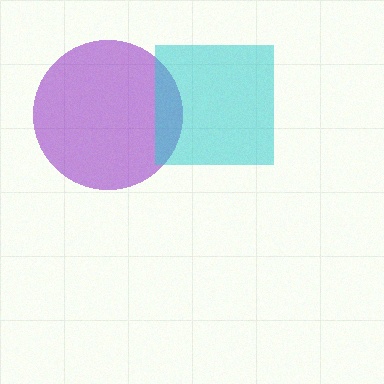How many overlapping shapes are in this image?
There are 2 overlapping shapes in the image.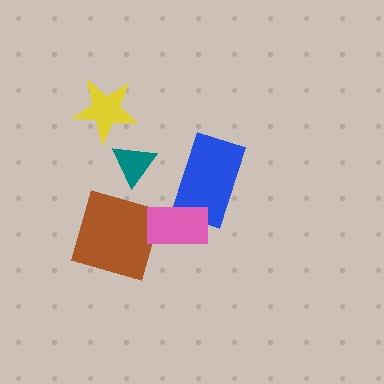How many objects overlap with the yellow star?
0 objects overlap with the yellow star.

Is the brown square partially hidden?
No, no other shape covers it.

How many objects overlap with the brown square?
0 objects overlap with the brown square.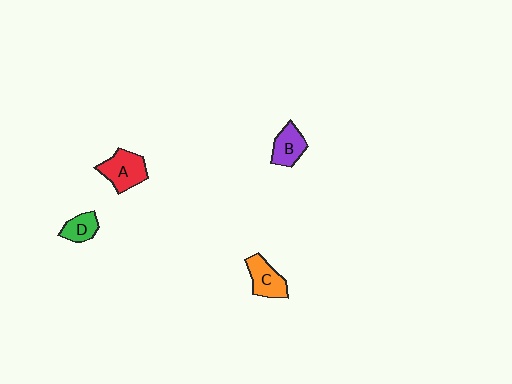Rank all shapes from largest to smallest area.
From largest to smallest: A (red), C (orange), B (purple), D (green).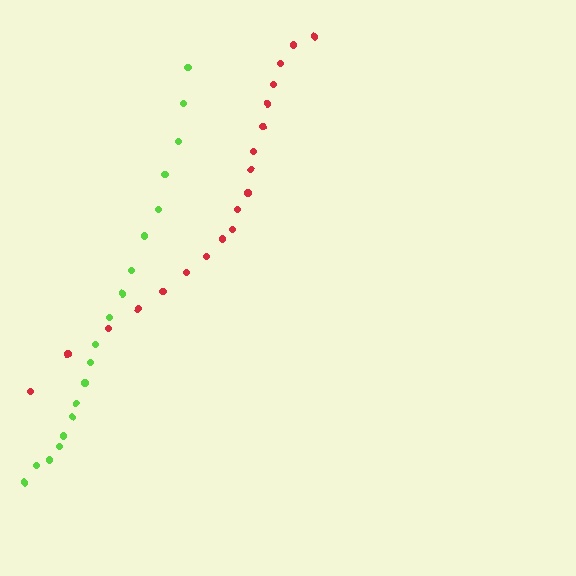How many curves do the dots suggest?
There are 2 distinct paths.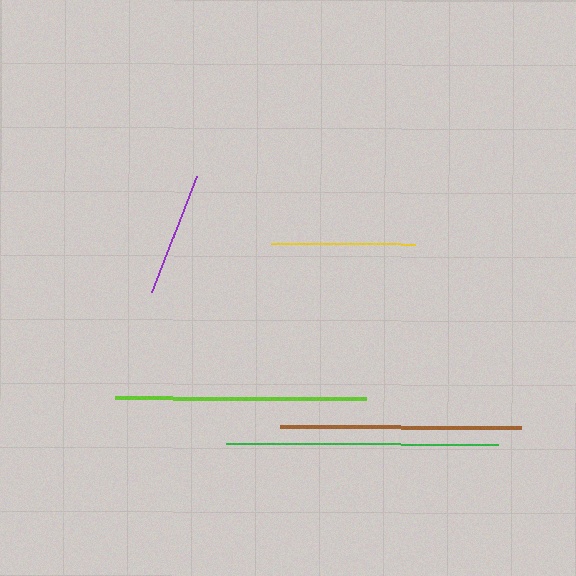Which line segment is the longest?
The green line is the longest at approximately 272 pixels.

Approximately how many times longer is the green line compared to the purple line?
The green line is approximately 2.2 times the length of the purple line.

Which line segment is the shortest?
The purple line is the shortest at approximately 126 pixels.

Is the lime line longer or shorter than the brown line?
The lime line is longer than the brown line.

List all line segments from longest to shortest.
From longest to shortest: green, lime, brown, yellow, purple.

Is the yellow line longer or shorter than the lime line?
The lime line is longer than the yellow line.